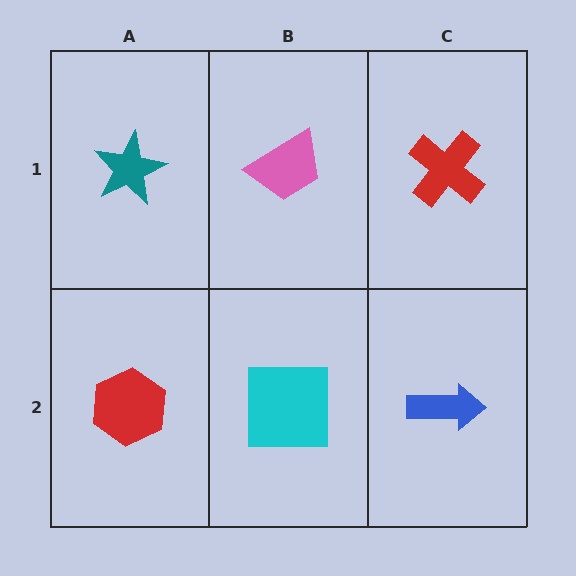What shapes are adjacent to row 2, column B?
A pink trapezoid (row 1, column B), a red hexagon (row 2, column A), a blue arrow (row 2, column C).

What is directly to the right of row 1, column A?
A pink trapezoid.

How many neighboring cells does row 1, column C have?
2.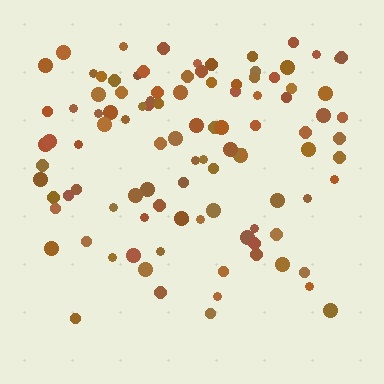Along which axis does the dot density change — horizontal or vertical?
Vertical.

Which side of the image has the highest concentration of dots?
The top.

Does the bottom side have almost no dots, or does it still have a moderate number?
Still a moderate number, just noticeably fewer than the top.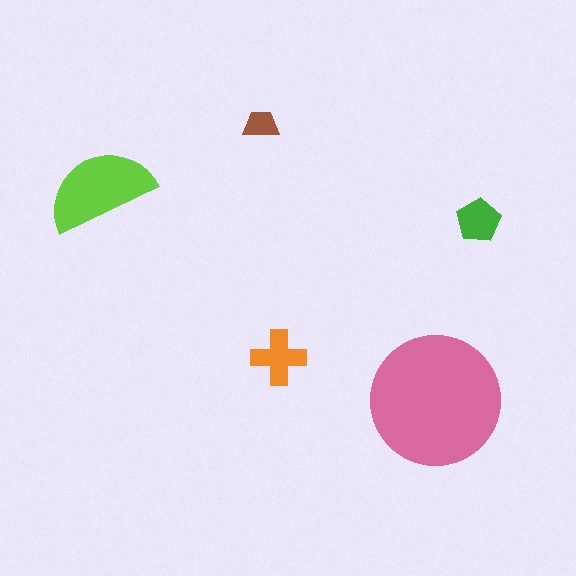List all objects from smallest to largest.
The brown trapezoid, the green pentagon, the orange cross, the lime semicircle, the pink circle.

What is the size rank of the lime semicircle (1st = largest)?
2nd.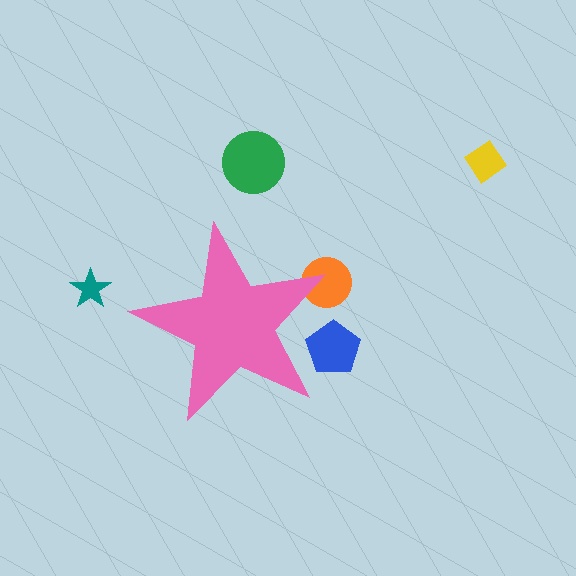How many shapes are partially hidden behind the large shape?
2 shapes are partially hidden.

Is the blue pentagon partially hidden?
Yes, the blue pentagon is partially hidden behind the pink star.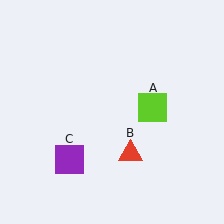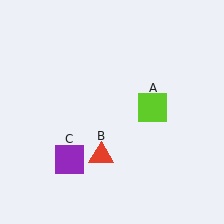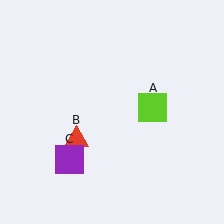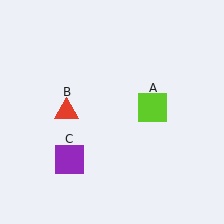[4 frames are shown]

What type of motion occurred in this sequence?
The red triangle (object B) rotated clockwise around the center of the scene.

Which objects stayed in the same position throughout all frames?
Lime square (object A) and purple square (object C) remained stationary.